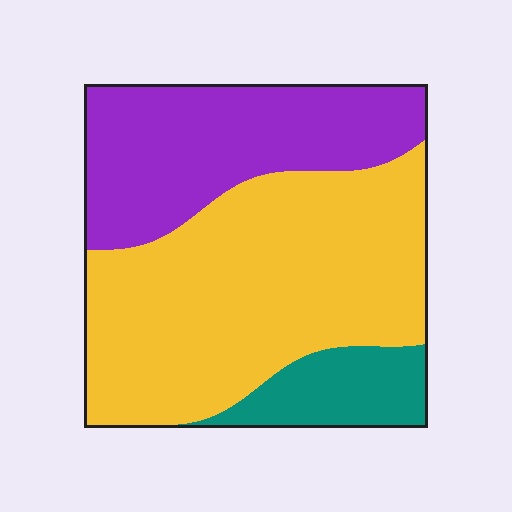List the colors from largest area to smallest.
From largest to smallest: yellow, purple, teal.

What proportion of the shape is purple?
Purple covers about 30% of the shape.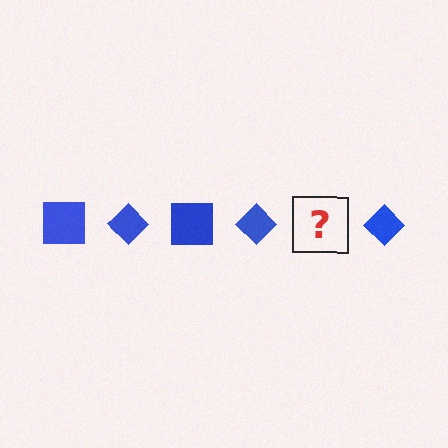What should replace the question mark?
The question mark should be replaced with a blue square.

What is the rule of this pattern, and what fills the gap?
The rule is that the pattern cycles through square, diamond shapes in blue. The gap should be filled with a blue square.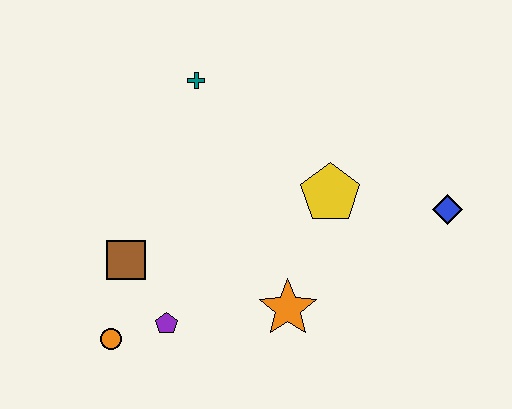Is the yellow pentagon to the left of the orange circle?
No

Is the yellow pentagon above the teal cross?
No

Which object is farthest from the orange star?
The teal cross is farthest from the orange star.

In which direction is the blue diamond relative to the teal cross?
The blue diamond is to the right of the teal cross.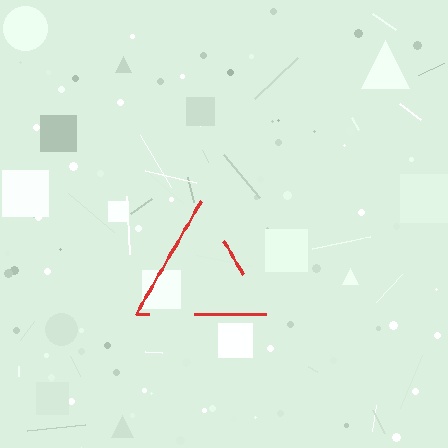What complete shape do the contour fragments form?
The contour fragments form a triangle.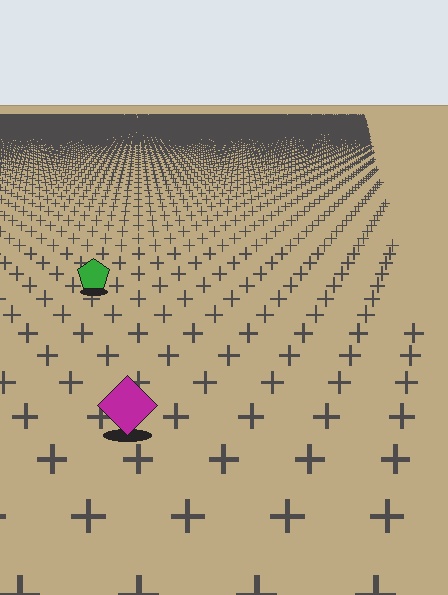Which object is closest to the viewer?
The magenta diamond is closest. The texture marks near it are larger and more spread out.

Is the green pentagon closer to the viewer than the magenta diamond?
No. The magenta diamond is closer — you can tell from the texture gradient: the ground texture is coarser near it.